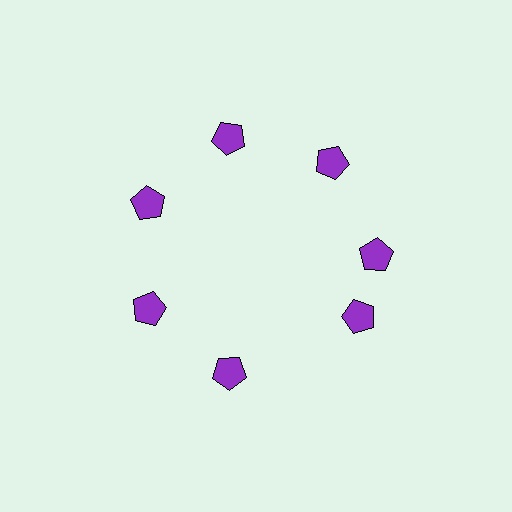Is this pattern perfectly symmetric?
No. The 7 purple pentagons are arranged in a ring, but one element near the 5 o'clock position is rotated out of alignment along the ring, breaking the 7-fold rotational symmetry.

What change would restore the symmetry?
The symmetry would be restored by rotating it back into even spacing with its neighbors so that all 7 pentagons sit at equal angles and equal distance from the center.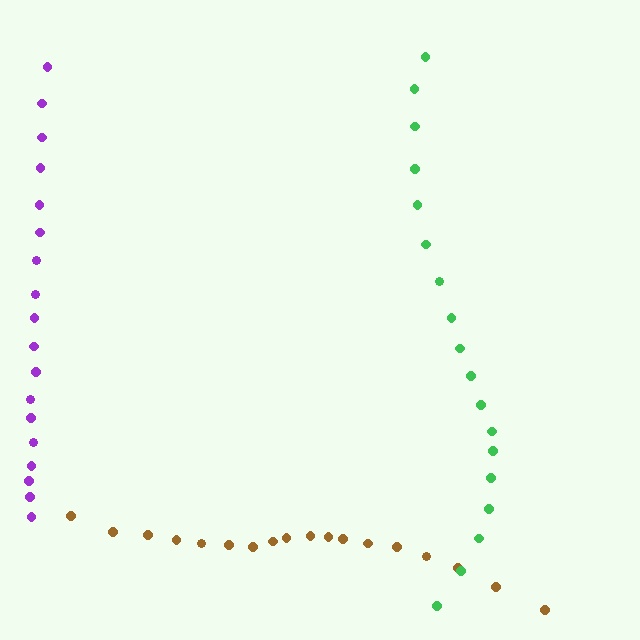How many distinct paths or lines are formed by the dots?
There are 3 distinct paths.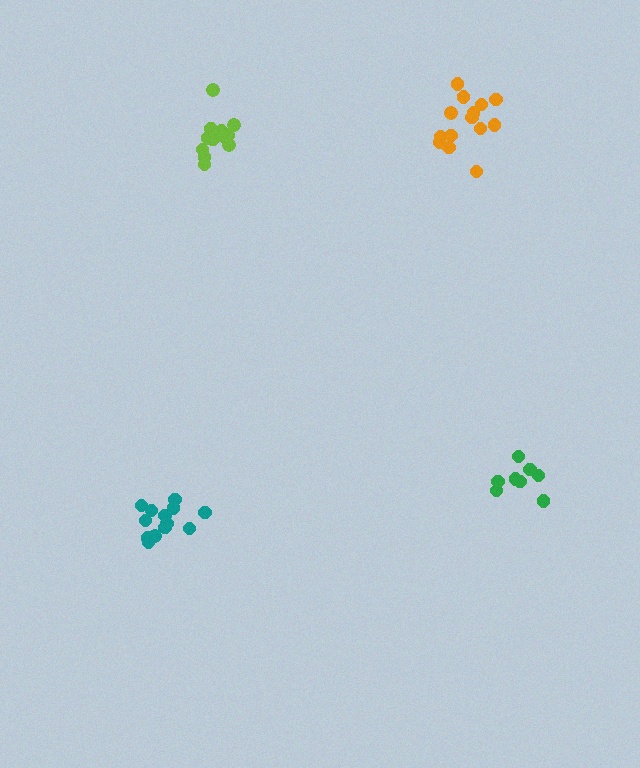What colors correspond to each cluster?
The clusters are colored: green, orange, lime, teal.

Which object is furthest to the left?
The teal cluster is leftmost.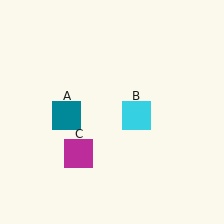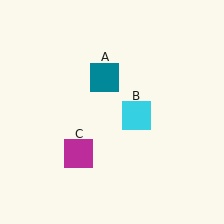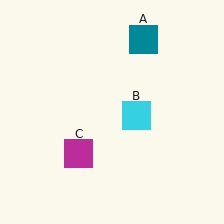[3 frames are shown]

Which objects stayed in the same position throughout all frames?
Cyan square (object B) and magenta square (object C) remained stationary.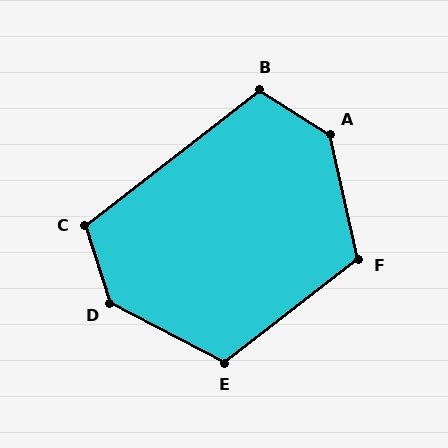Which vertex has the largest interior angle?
D, at approximately 135 degrees.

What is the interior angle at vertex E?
Approximately 115 degrees (obtuse).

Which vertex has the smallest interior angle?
B, at approximately 110 degrees.